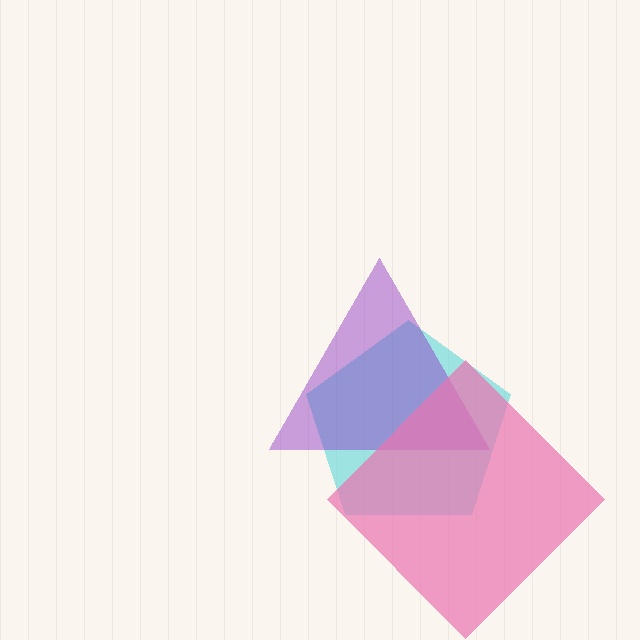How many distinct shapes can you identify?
There are 3 distinct shapes: a cyan pentagon, a purple triangle, a pink diamond.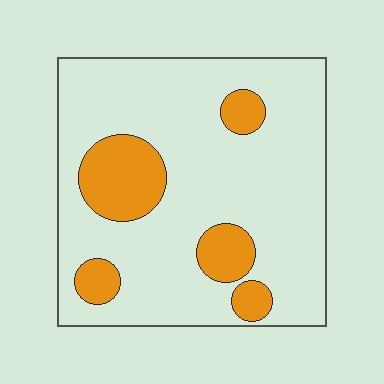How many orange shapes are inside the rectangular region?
5.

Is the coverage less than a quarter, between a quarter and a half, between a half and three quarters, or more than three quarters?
Less than a quarter.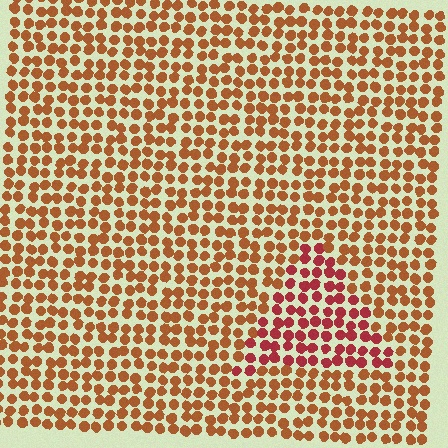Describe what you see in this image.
The image is filled with small brown elements in a uniform arrangement. A triangle-shaped region is visible where the elements are tinted to a slightly different hue, forming a subtle color boundary.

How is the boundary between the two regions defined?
The boundary is defined purely by a slight shift in hue (about 30 degrees). Spacing, size, and orientation are identical on both sides.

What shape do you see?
I see a triangle.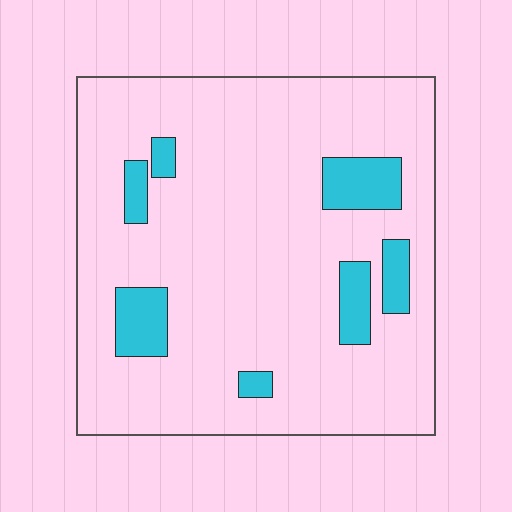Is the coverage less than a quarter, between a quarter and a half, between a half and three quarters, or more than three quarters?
Less than a quarter.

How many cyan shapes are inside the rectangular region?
7.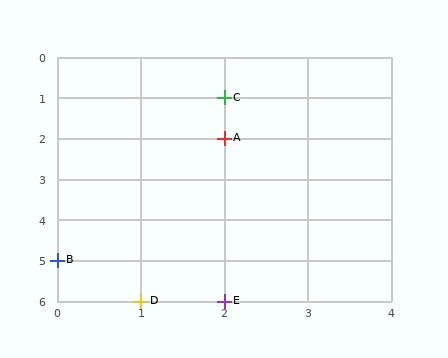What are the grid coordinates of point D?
Point D is at grid coordinates (1, 6).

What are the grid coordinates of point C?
Point C is at grid coordinates (2, 1).